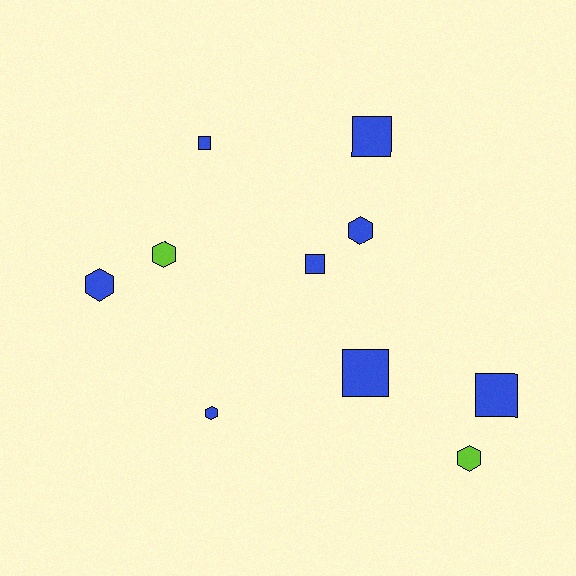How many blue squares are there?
There are 5 blue squares.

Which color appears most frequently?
Blue, with 8 objects.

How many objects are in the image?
There are 10 objects.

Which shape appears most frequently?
Square, with 5 objects.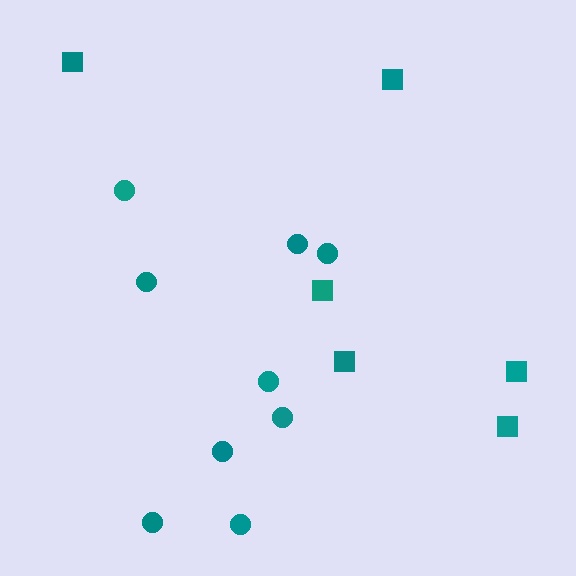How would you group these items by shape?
There are 2 groups: one group of squares (6) and one group of circles (9).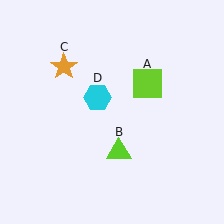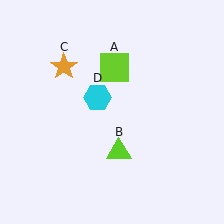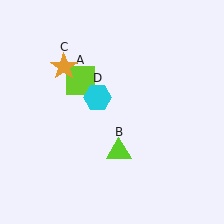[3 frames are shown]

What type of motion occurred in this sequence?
The lime square (object A) rotated counterclockwise around the center of the scene.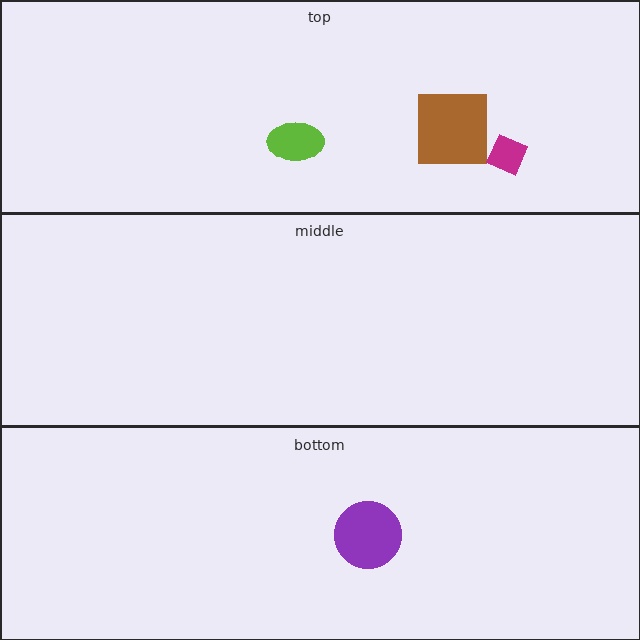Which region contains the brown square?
The top region.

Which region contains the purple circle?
The bottom region.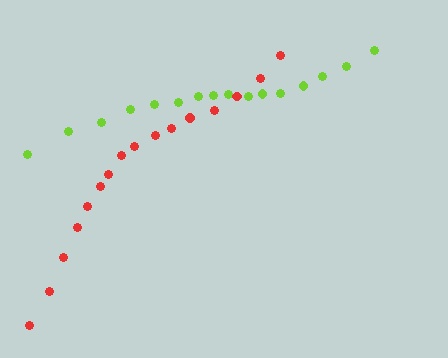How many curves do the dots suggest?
There are 2 distinct paths.